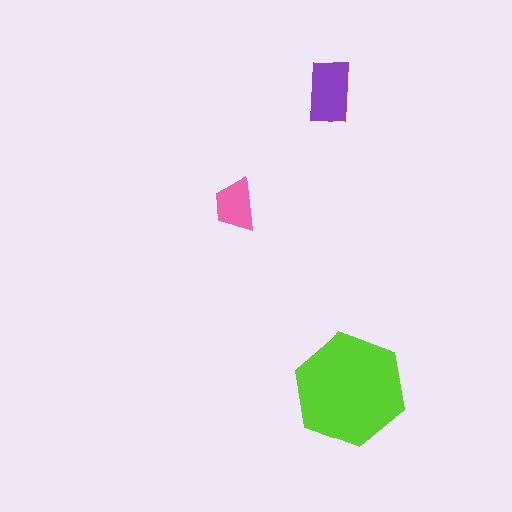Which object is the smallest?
The pink trapezoid.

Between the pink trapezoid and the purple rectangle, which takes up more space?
The purple rectangle.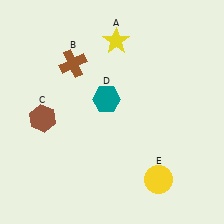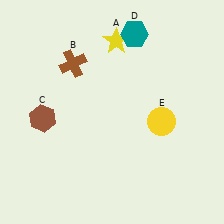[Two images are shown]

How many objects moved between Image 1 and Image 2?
2 objects moved between the two images.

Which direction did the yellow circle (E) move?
The yellow circle (E) moved up.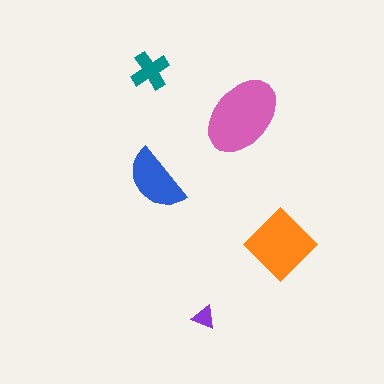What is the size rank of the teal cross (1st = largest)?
4th.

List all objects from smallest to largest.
The purple triangle, the teal cross, the blue semicircle, the orange diamond, the pink ellipse.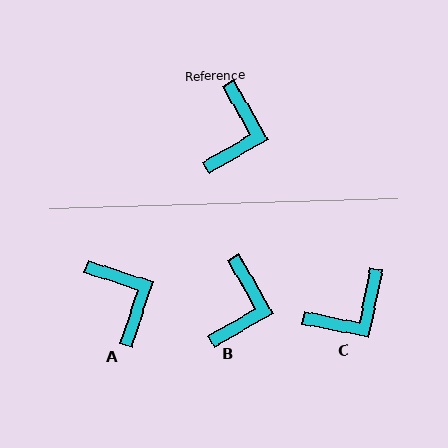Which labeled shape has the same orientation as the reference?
B.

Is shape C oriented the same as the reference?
No, it is off by about 42 degrees.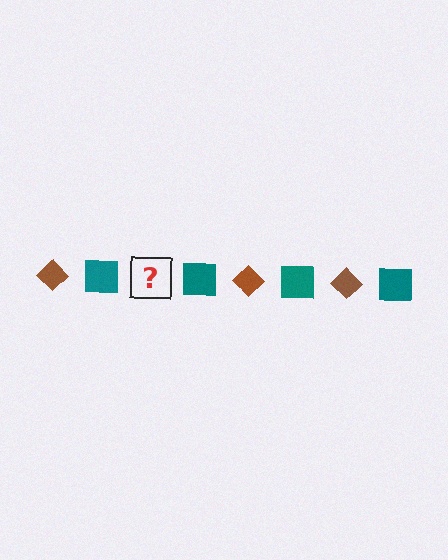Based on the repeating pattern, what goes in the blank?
The blank should be a brown diamond.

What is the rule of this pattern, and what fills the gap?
The rule is that the pattern alternates between brown diamond and teal square. The gap should be filled with a brown diamond.